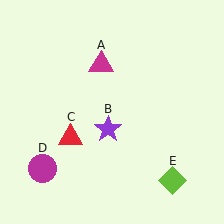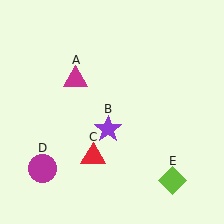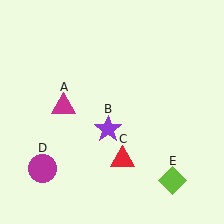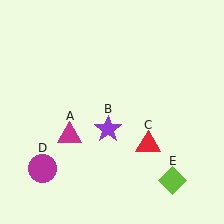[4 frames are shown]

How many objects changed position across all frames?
2 objects changed position: magenta triangle (object A), red triangle (object C).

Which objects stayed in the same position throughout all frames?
Purple star (object B) and magenta circle (object D) and lime diamond (object E) remained stationary.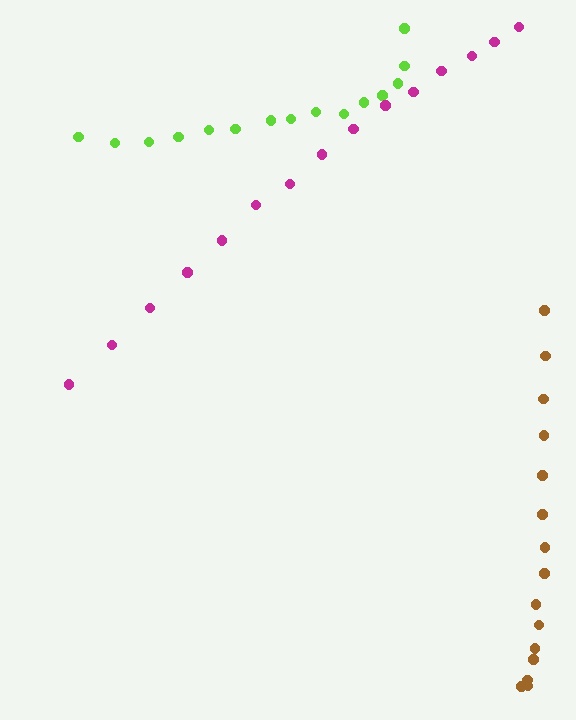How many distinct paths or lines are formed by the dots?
There are 3 distinct paths.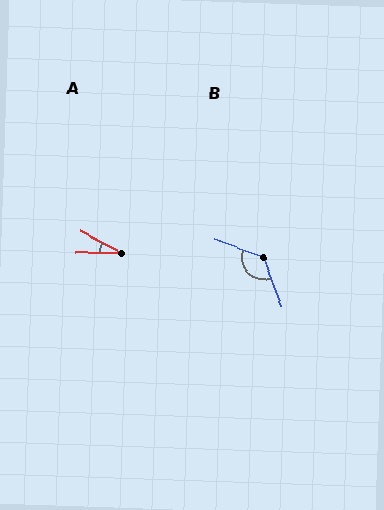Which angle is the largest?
B, at approximately 131 degrees.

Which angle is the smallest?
A, at approximately 29 degrees.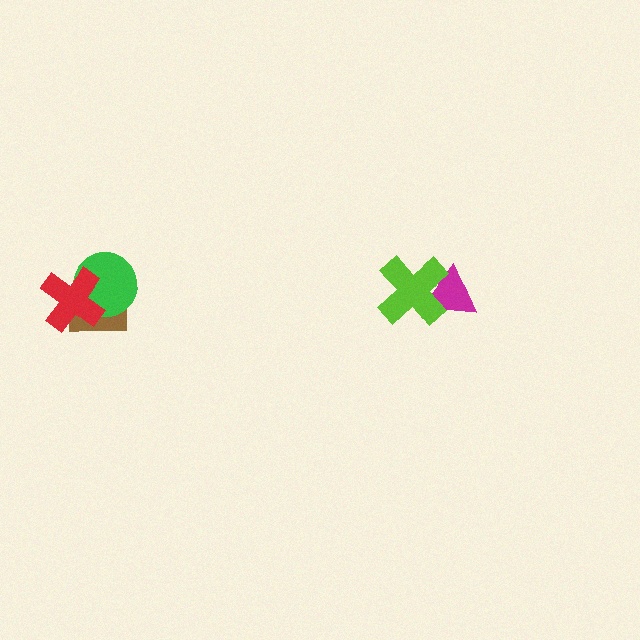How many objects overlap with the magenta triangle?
1 object overlaps with the magenta triangle.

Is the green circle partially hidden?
Yes, it is partially covered by another shape.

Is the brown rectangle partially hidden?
Yes, it is partially covered by another shape.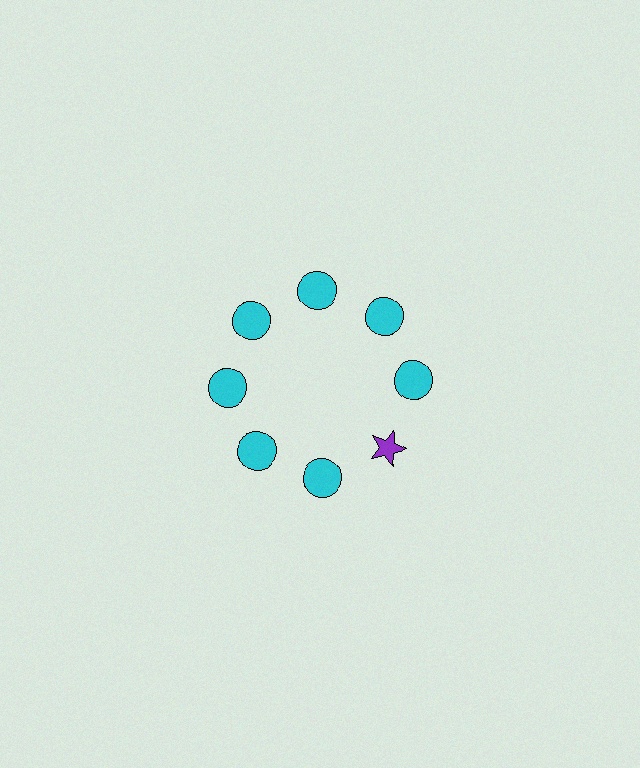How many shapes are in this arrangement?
There are 8 shapes arranged in a ring pattern.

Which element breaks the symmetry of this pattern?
The purple star at roughly the 4 o'clock position breaks the symmetry. All other shapes are cyan circles.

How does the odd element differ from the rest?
It differs in both color (purple instead of cyan) and shape (star instead of circle).